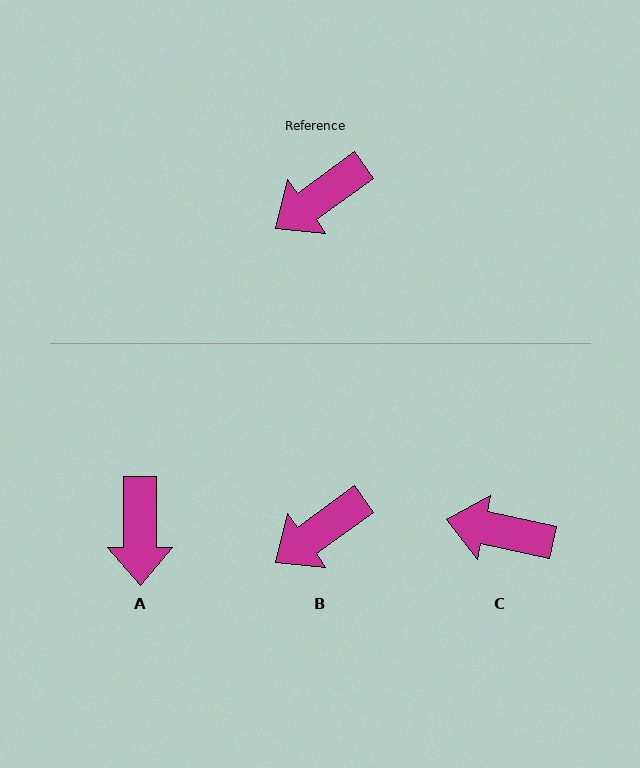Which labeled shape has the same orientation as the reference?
B.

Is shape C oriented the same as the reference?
No, it is off by about 48 degrees.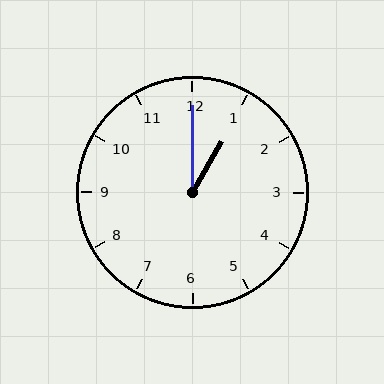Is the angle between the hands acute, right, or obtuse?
It is acute.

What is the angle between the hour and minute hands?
Approximately 30 degrees.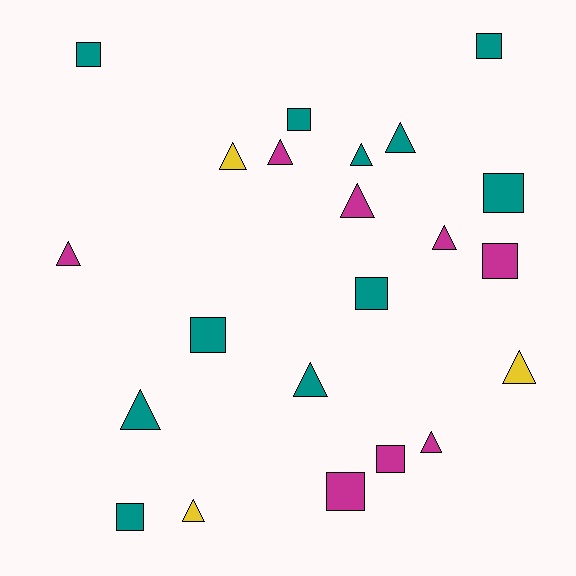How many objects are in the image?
There are 22 objects.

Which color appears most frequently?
Teal, with 11 objects.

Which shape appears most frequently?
Triangle, with 12 objects.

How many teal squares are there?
There are 7 teal squares.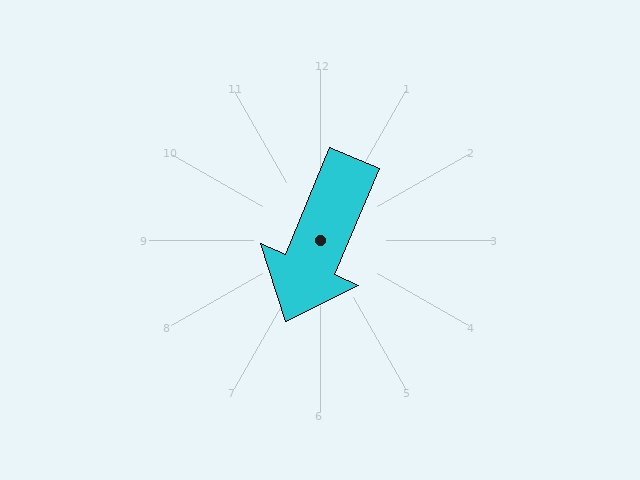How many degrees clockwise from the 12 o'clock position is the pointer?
Approximately 203 degrees.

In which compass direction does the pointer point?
Southwest.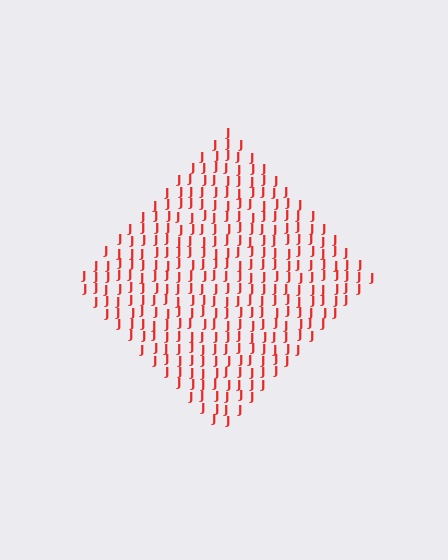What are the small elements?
The small elements are letter J's.